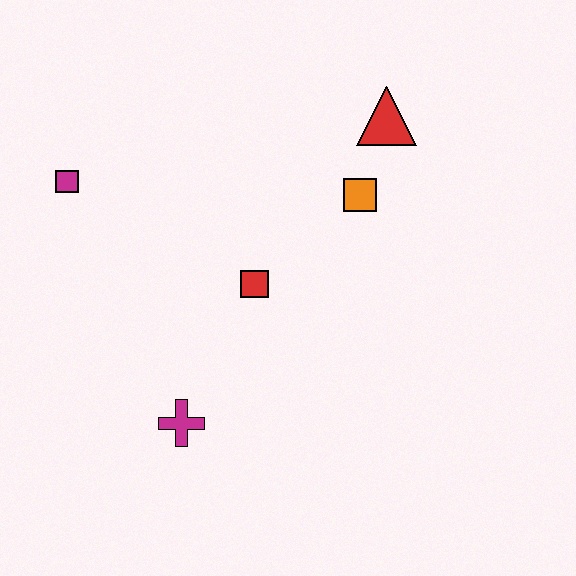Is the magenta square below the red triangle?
Yes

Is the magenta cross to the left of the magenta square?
No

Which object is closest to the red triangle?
The orange square is closest to the red triangle.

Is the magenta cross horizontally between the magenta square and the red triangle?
Yes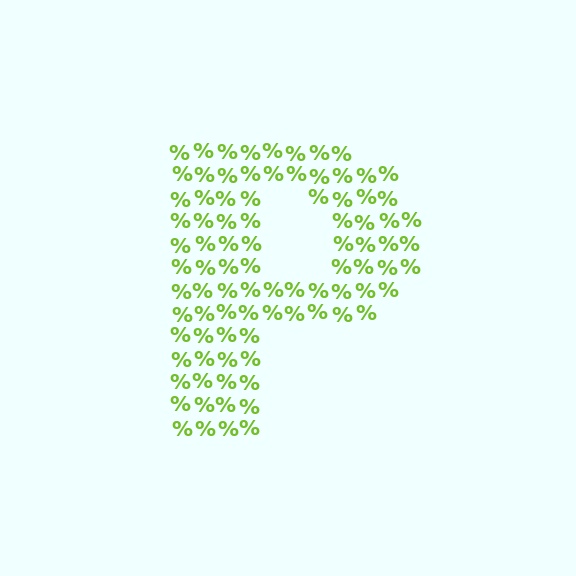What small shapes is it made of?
It is made of small percent signs.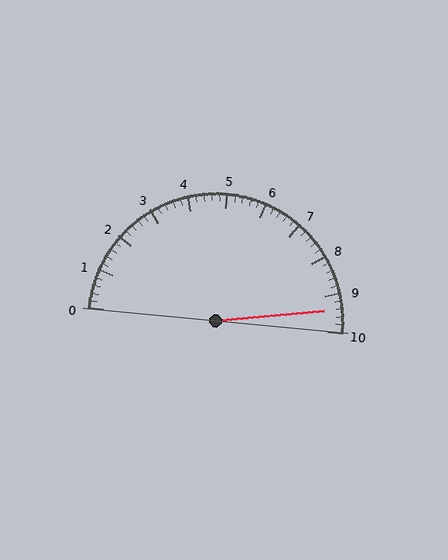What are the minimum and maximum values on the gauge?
The gauge ranges from 0 to 10.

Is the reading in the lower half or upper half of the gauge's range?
The reading is in the upper half of the range (0 to 10).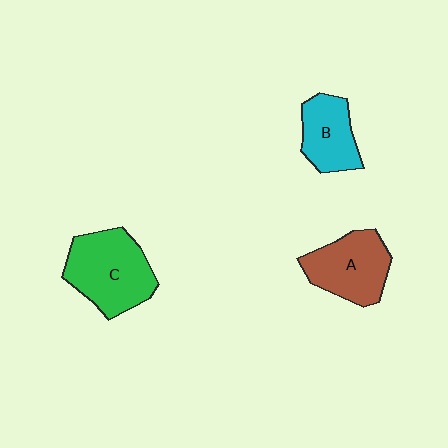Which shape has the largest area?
Shape C (green).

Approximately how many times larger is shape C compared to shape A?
Approximately 1.2 times.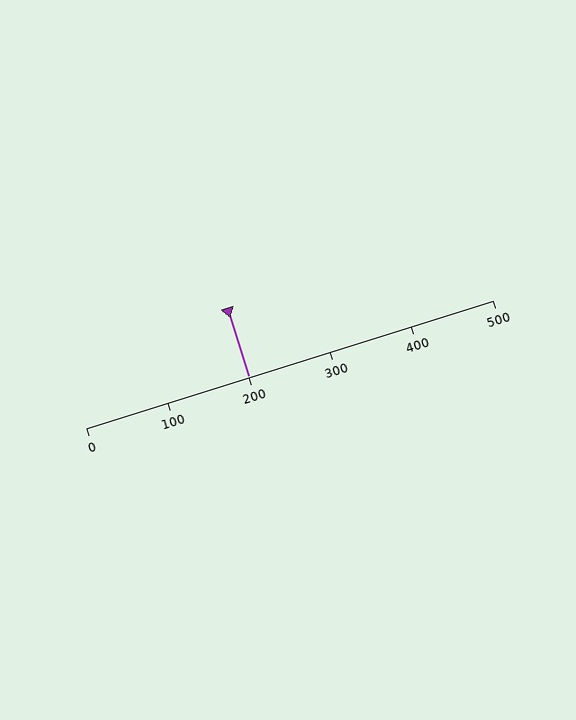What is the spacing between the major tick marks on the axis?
The major ticks are spaced 100 apart.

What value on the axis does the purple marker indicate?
The marker indicates approximately 200.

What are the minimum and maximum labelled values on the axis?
The axis runs from 0 to 500.